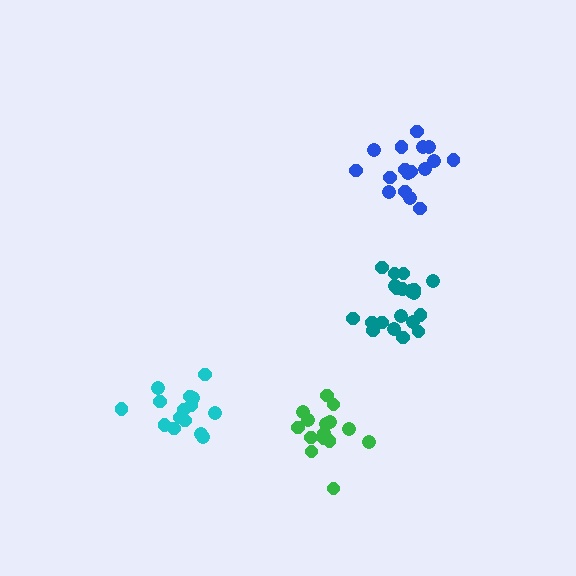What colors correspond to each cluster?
The clusters are colored: blue, green, teal, cyan.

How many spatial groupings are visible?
There are 4 spatial groupings.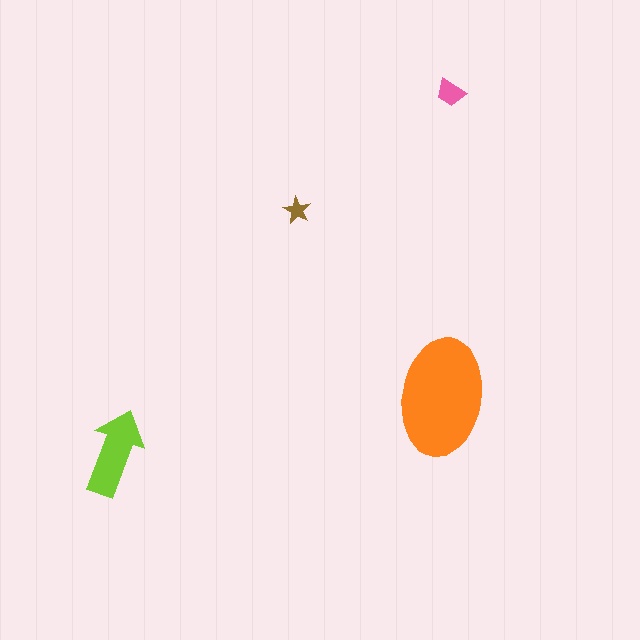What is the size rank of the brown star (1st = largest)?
4th.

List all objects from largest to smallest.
The orange ellipse, the lime arrow, the pink trapezoid, the brown star.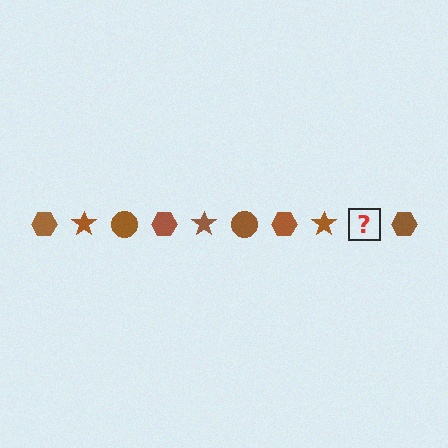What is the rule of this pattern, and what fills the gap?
The rule is that the pattern cycles through hexagon, star, circle shapes in brown. The gap should be filled with a brown circle.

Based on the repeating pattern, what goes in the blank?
The blank should be a brown circle.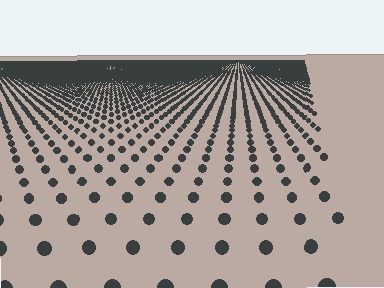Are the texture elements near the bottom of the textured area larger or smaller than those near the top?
Larger. Near the bottom, elements are closer to the viewer and appear at a bigger on-screen size.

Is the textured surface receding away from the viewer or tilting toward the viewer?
The surface is receding away from the viewer. Texture elements get smaller and denser toward the top.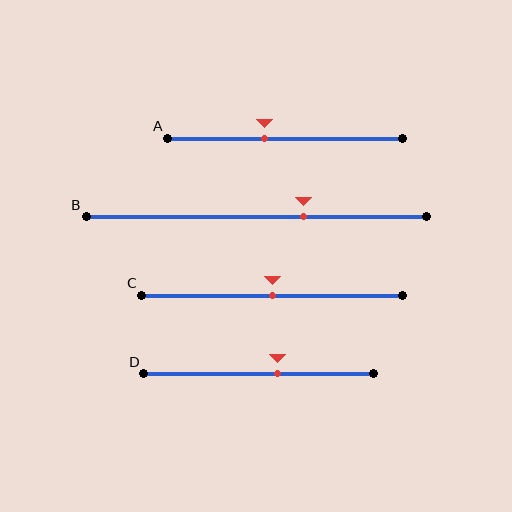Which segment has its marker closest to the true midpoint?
Segment C has its marker closest to the true midpoint.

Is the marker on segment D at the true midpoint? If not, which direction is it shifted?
No, the marker on segment D is shifted to the right by about 8% of the segment length.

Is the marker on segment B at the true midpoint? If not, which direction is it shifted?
No, the marker on segment B is shifted to the right by about 14% of the segment length.